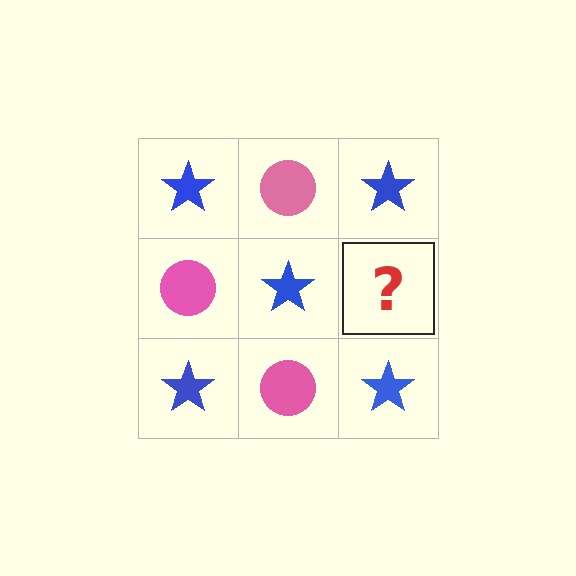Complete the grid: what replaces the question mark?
The question mark should be replaced with a pink circle.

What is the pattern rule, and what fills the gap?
The rule is that it alternates blue star and pink circle in a checkerboard pattern. The gap should be filled with a pink circle.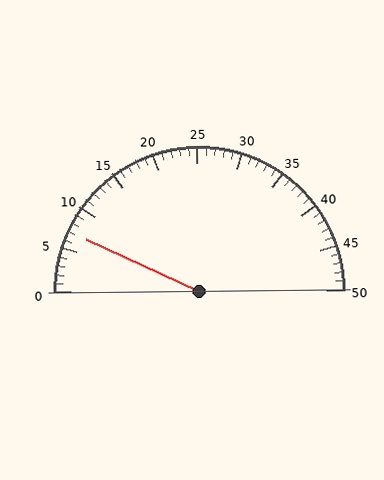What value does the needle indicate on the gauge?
The needle indicates approximately 7.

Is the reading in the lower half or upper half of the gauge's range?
The reading is in the lower half of the range (0 to 50).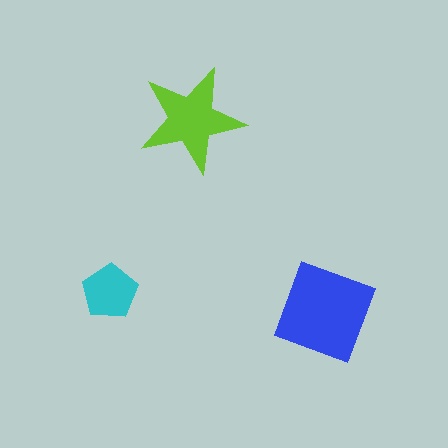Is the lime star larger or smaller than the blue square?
Smaller.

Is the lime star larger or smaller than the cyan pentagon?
Larger.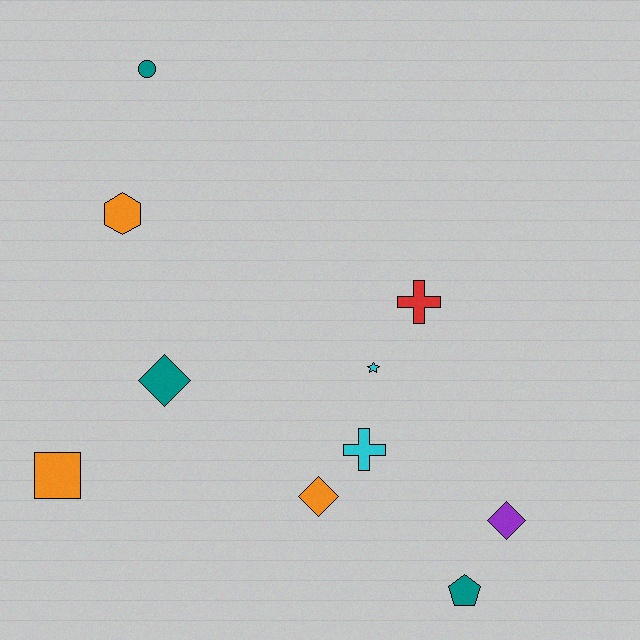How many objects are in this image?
There are 10 objects.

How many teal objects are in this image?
There are 3 teal objects.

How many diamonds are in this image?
There are 3 diamonds.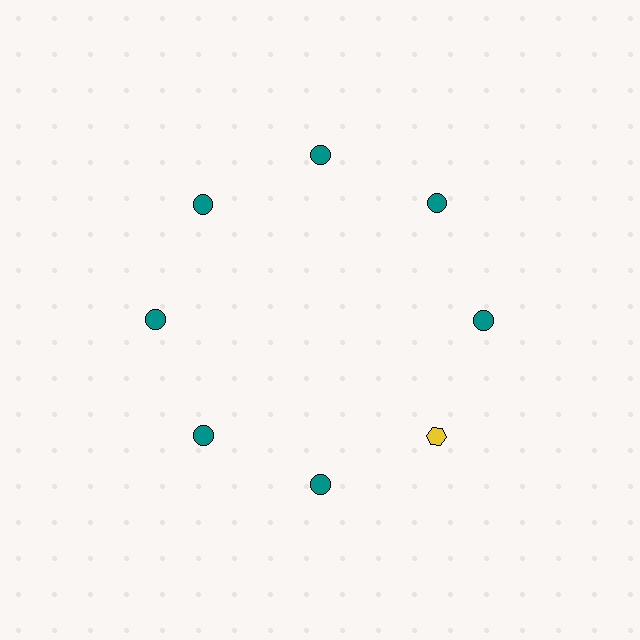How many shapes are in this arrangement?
There are 8 shapes arranged in a ring pattern.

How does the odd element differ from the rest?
It differs in both color (yellow instead of teal) and shape (hexagon instead of circle).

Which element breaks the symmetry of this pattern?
The yellow hexagon at roughly the 4 o'clock position breaks the symmetry. All other shapes are teal circles.